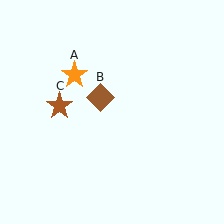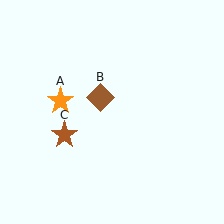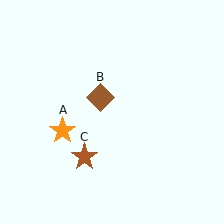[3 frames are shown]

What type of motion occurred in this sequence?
The orange star (object A), brown star (object C) rotated counterclockwise around the center of the scene.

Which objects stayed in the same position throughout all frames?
Brown diamond (object B) remained stationary.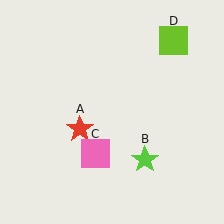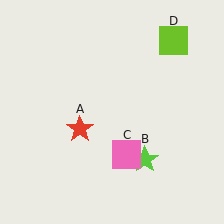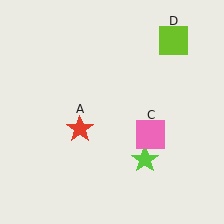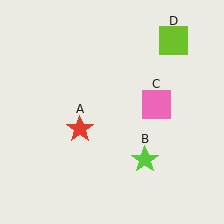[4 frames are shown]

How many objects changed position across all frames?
1 object changed position: pink square (object C).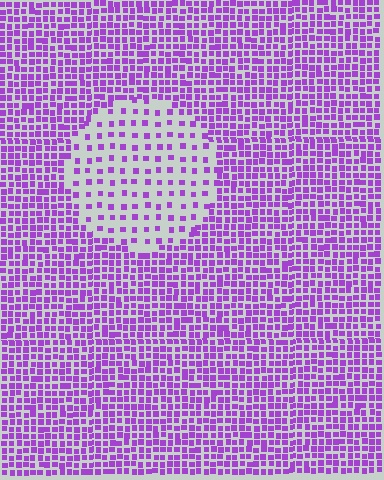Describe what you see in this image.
The image contains small purple elements arranged at two different densities. A circle-shaped region is visible where the elements are less densely packed than the surrounding area.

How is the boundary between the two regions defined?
The boundary is defined by a change in element density (approximately 2.7x ratio). All elements are the same color, size, and shape.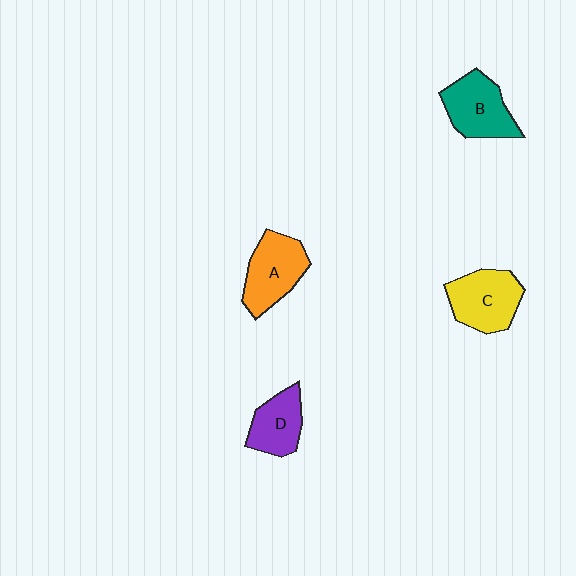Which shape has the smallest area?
Shape D (purple).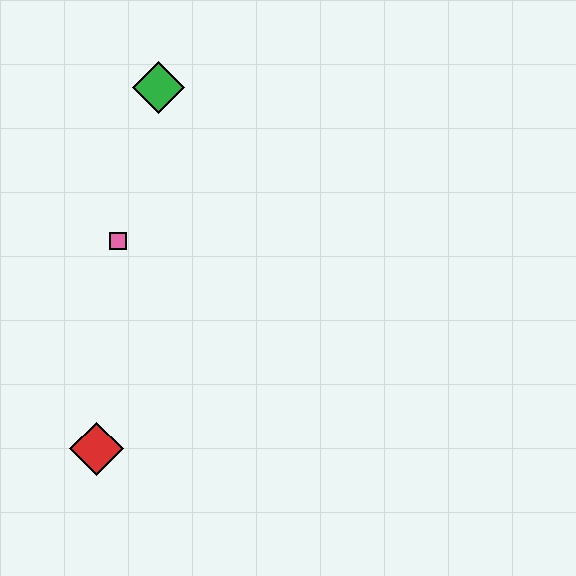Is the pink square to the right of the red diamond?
Yes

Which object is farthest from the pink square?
The red diamond is farthest from the pink square.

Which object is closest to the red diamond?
The pink square is closest to the red diamond.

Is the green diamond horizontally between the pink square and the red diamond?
No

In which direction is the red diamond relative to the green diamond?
The red diamond is below the green diamond.